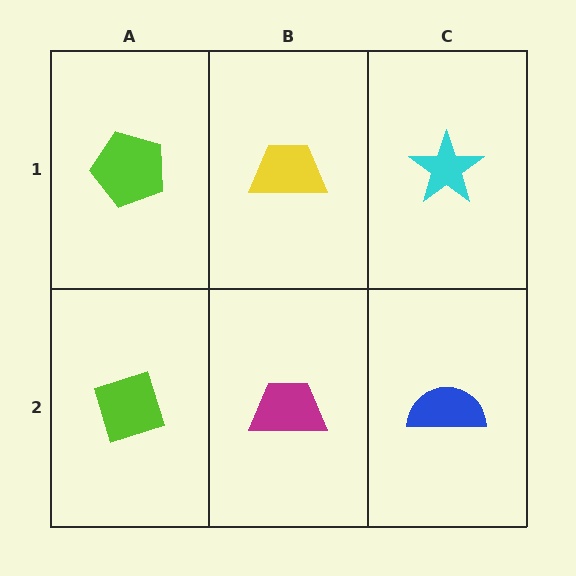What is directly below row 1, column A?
A lime diamond.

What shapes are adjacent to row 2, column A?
A lime pentagon (row 1, column A), a magenta trapezoid (row 2, column B).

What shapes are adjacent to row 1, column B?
A magenta trapezoid (row 2, column B), a lime pentagon (row 1, column A), a cyan star (row 1, column C).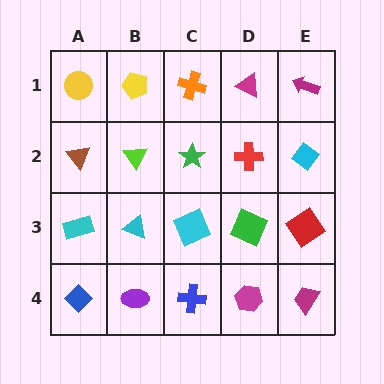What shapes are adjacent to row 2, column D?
A magenta triangle (row 1, column D), a green square (row 3, column D), a green star (row 2, column C), a cyan diamond (row 2, column E).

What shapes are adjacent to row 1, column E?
A cyan diamond (row 2, column E), a magenta triangle (row 1, column D).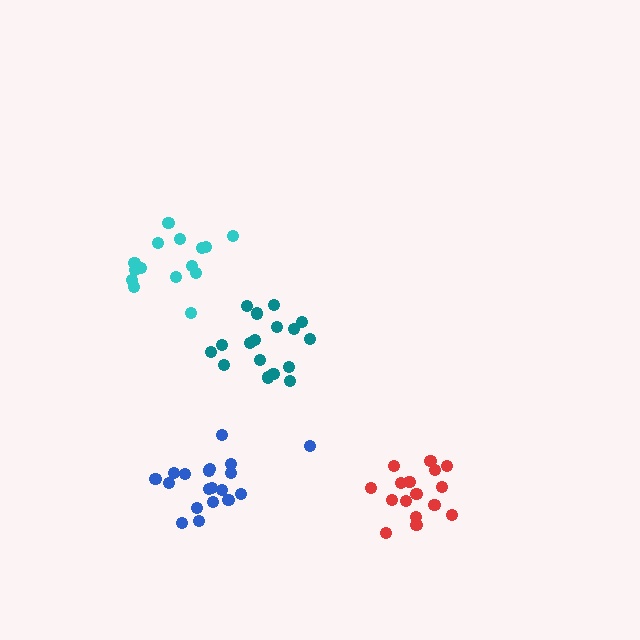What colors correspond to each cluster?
The clusters are colored: cyan, blue, red, teal.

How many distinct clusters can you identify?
There are 4 distinct clusters.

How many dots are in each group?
Group 1: 15 dots, Group 2: 19 dots, Group 3: 17 dots, Group 4: 17 dots (68 total).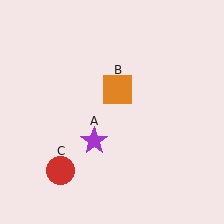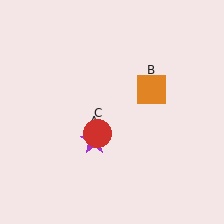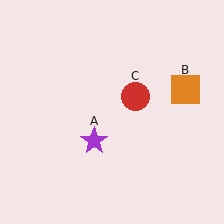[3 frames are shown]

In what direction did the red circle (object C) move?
The red circle (object C) moved up and to the right.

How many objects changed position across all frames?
2 objects changed position: orange square (object B), red circle (object C).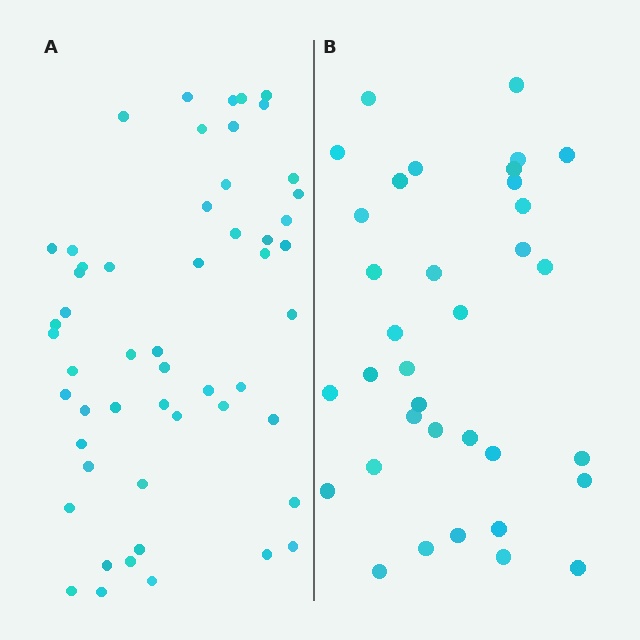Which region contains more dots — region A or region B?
Region A (the left region) has more dots.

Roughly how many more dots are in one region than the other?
Region A has approximately 20 more dots than region B.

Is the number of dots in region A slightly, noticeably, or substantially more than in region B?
Region A has substantially more. The ratio is roughly 1.5 to 1.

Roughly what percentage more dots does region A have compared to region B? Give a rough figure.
About 50% more.